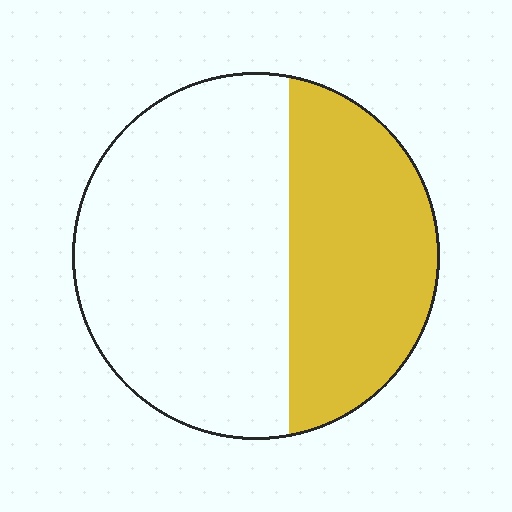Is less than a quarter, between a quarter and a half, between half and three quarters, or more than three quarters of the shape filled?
Between a quarter and a half.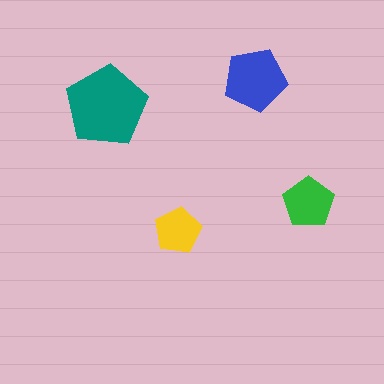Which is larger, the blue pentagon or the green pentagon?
The blue one.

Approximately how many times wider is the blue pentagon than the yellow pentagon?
About 1.5 times wider.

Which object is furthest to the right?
The green pentagon is rightmost.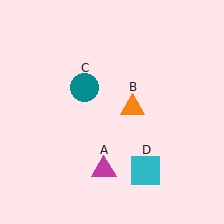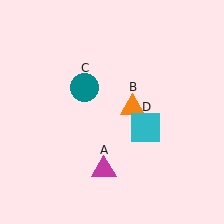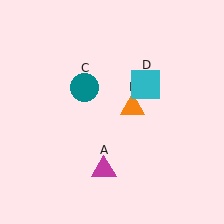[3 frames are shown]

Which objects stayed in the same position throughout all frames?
Magenta triangle (object A) and orange triangle (object B) and teal circle (object C) remained stationary.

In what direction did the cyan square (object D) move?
The cyan square (object D) moved up.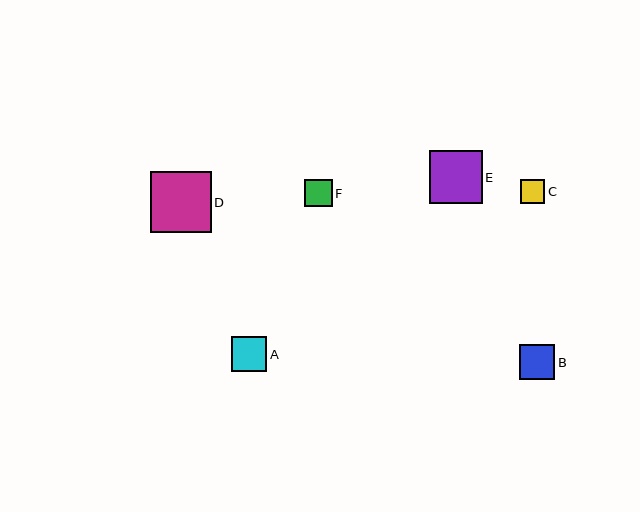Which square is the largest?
Square D is the largest with a size of approximately 61 pixels.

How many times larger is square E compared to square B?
Square E is approximately 1.5 times the size of square B.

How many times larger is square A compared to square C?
Square A is approximately 1.5 times the size of square C.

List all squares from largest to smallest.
From largest to smallest: D, E, B, A, F, C.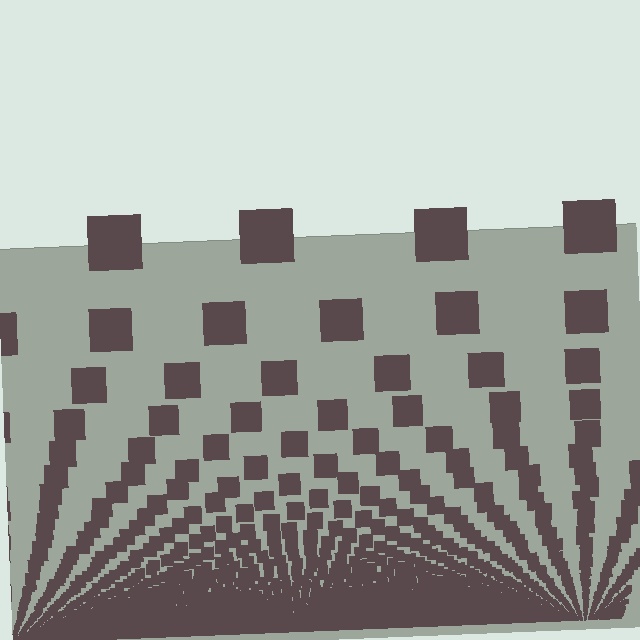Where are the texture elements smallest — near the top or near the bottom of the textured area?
Near the bottom.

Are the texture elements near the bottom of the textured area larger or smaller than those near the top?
Smaller. The gradient is inverted — elements near the bottom are smaller and denser.